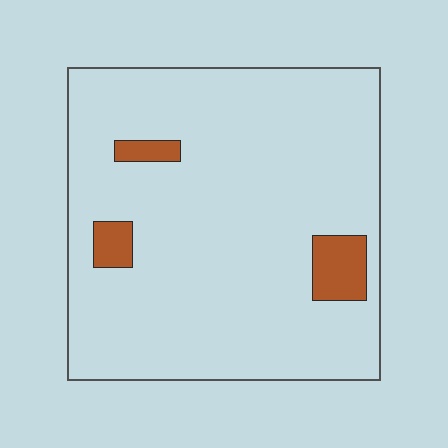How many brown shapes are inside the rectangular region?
3.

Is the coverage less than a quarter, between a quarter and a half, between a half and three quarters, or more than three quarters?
Less than a quarter.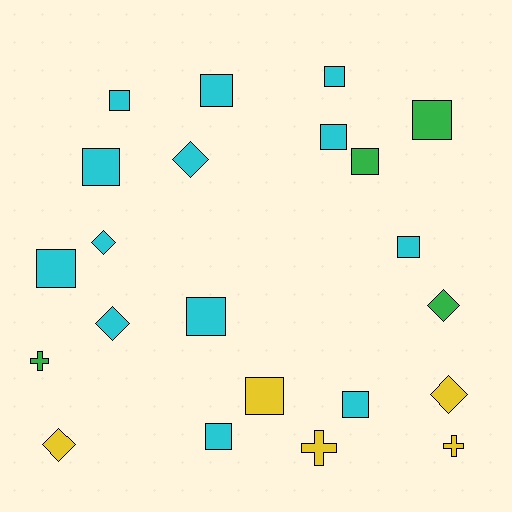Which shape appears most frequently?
Square, with 13 objects.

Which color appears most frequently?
Cyan, with 13 objects.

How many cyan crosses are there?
There are no cyan crosses.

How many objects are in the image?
There are 22 objects.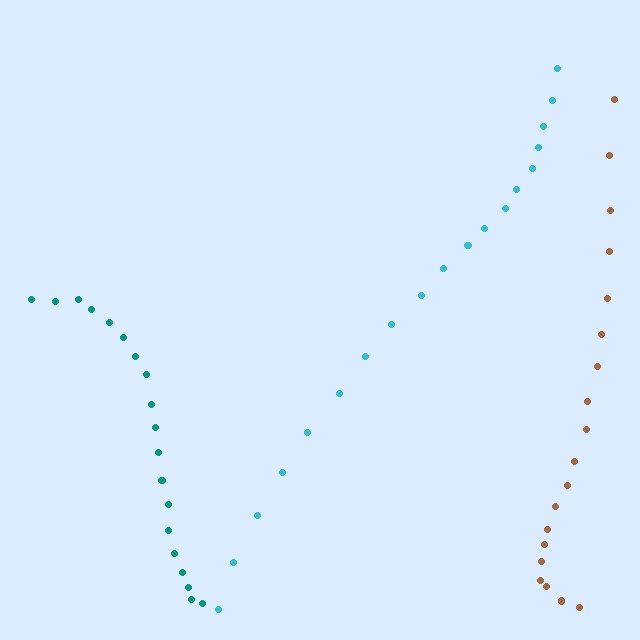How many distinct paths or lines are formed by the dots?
There are 3 distinct paths.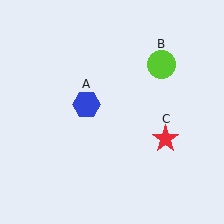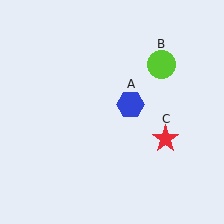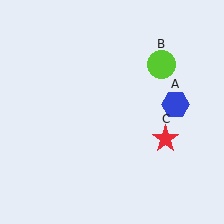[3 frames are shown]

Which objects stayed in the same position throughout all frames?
Lime circle (object B) and red star (object C) remained stationary.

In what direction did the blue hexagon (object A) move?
The blue hexagon (object A) moved right.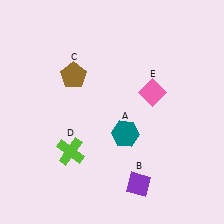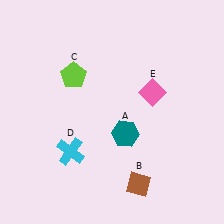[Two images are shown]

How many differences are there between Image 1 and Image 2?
There are 3 differences between the two images.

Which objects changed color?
B changed from purple to brown. C changed from brown to lime. D changed from lime to cyan.